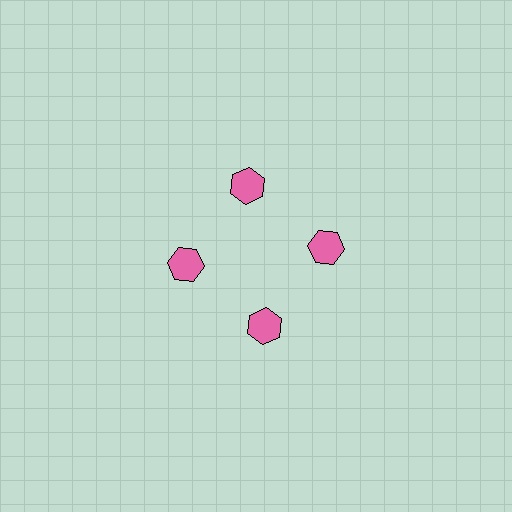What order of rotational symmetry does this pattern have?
This pattern has 4-fold rotational symmetry.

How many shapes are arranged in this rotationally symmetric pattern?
There are 4 shapes, arranged in 4 groups of 1.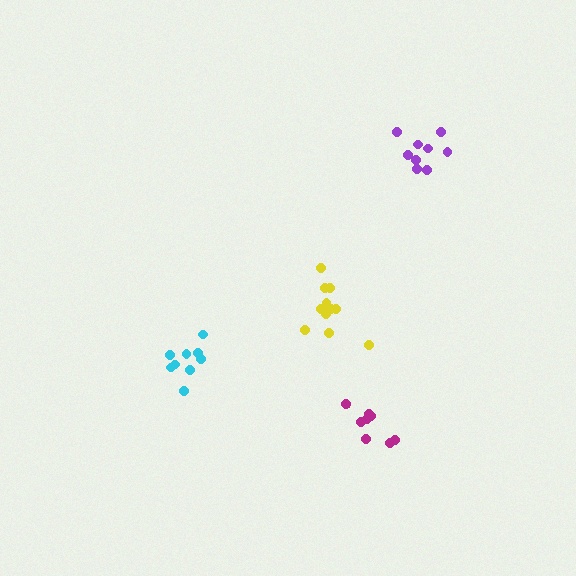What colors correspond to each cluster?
The clusters are colored: yellow, cyan, magenta, purple.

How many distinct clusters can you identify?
There are 4 distinct clusters.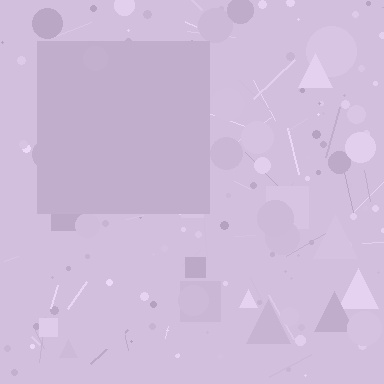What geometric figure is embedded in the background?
A square is embedded in the background.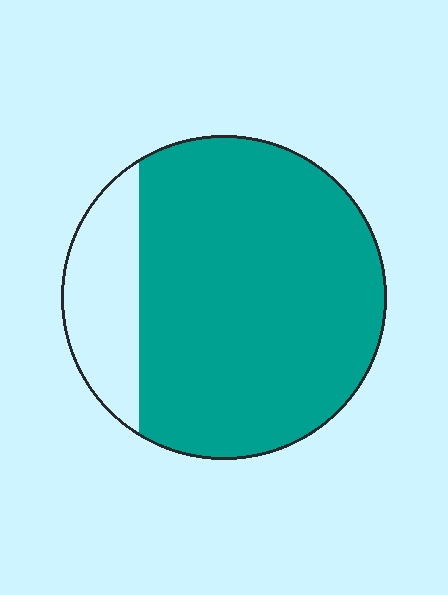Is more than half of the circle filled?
Yes.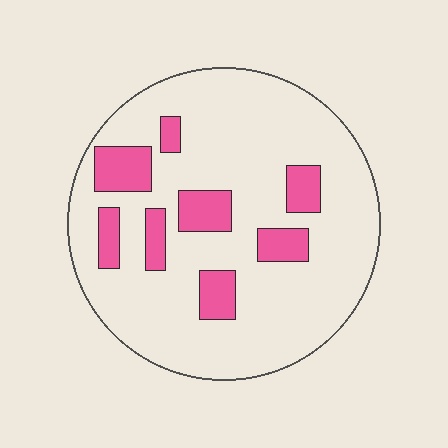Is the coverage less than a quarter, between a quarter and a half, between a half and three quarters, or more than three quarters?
Less than a quarter.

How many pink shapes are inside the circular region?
8.